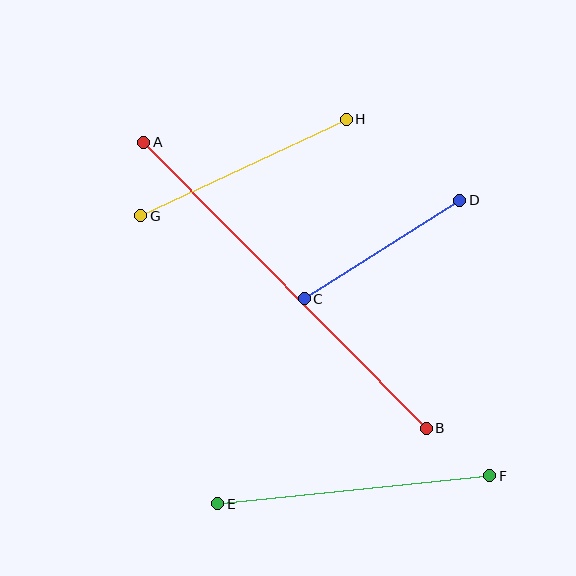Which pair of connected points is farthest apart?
Points A and B are farthest apart.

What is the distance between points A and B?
The distance is approximately 402 pixels.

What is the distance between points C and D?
The distance is approximately 184 pixels.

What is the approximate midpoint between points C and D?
The midpoint is at approximately (382, 250) pixels.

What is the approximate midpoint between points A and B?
The midpoint is at approximately (285, 285) pixels.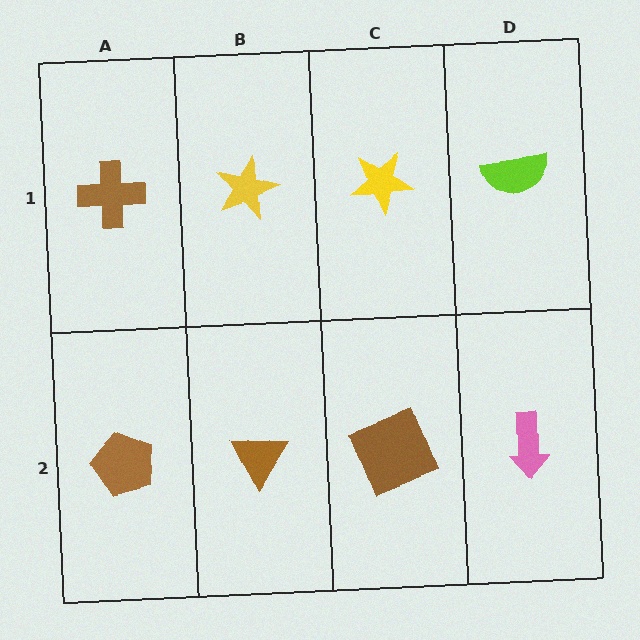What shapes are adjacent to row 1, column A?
A brown pentagon (row 2, column A), a yellow star (row 1, column B).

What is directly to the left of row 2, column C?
A brown triangle.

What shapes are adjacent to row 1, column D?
A pink arrow (row 2, column D), a yellow star (row 1, column C).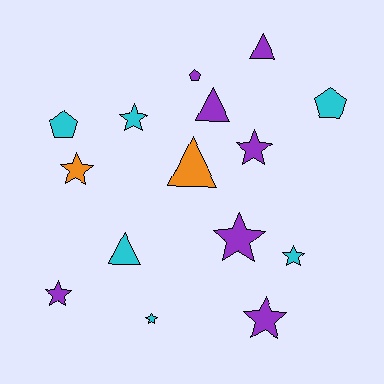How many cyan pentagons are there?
There are 2 cyan pentagons.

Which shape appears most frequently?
Star, with 8 objects.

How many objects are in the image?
There are 15 objects.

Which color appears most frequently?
Purple, with 7 objects.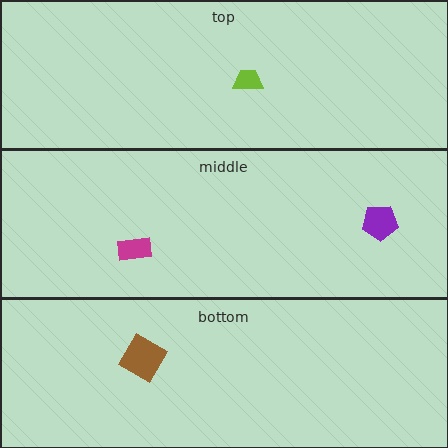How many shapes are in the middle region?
2.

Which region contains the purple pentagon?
The middle region.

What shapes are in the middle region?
The purple pentagon, the magenta rectangle.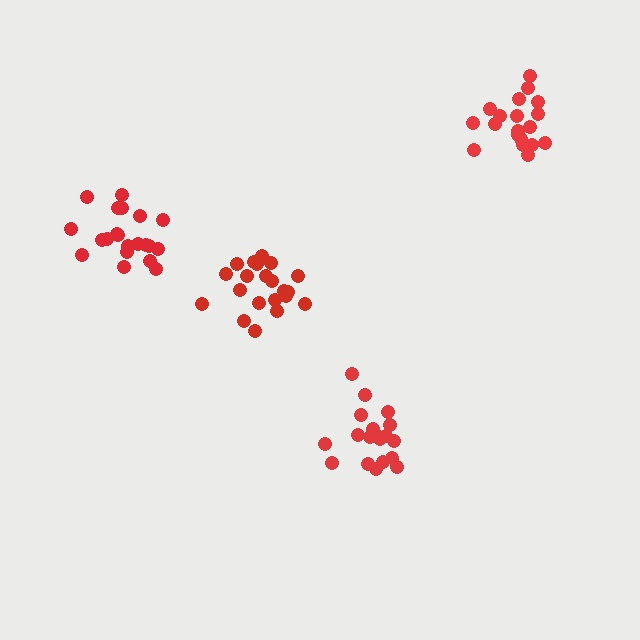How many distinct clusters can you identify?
There are 4 distinct clusters.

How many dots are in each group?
Group 1: 19 dots, Group 2: 21 dots, Group 3: 19 dots, Group 4: 21 dots (80 total).